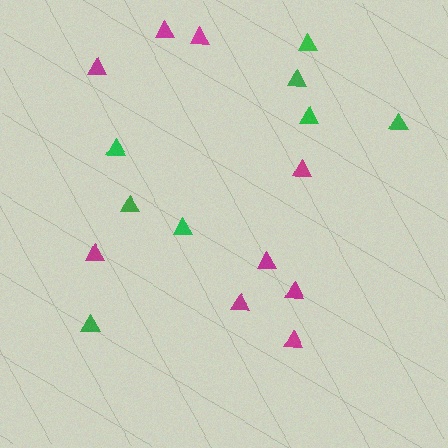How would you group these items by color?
There are 2 groups: one group of green triangles (8) and one group of magenta triangles (9).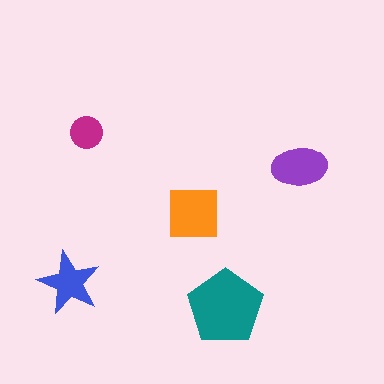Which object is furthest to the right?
The purple ellipse is rightmost.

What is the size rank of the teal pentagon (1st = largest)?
1st.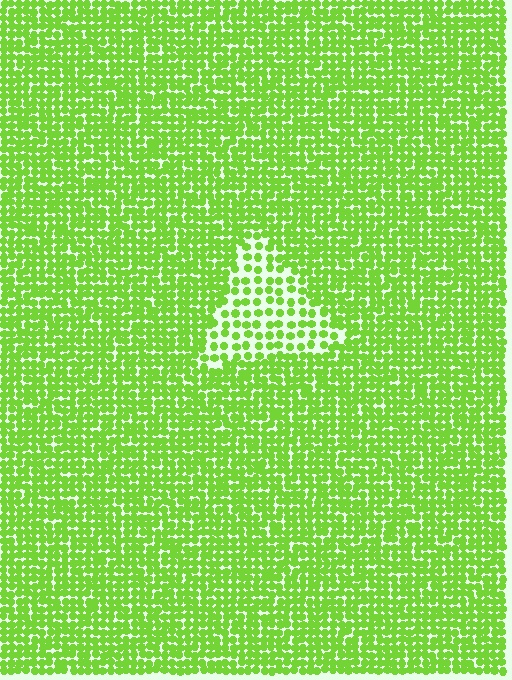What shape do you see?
I see a triangle.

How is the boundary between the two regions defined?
The boundary is defined by a change in element density (approximately 2.1x ratio). All elements are the same color, size, and shape.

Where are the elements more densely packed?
The elements are more densely packed outside the triangle boundary.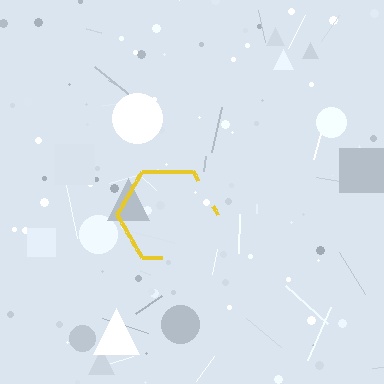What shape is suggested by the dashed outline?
The dashed outline suggests a hexagon.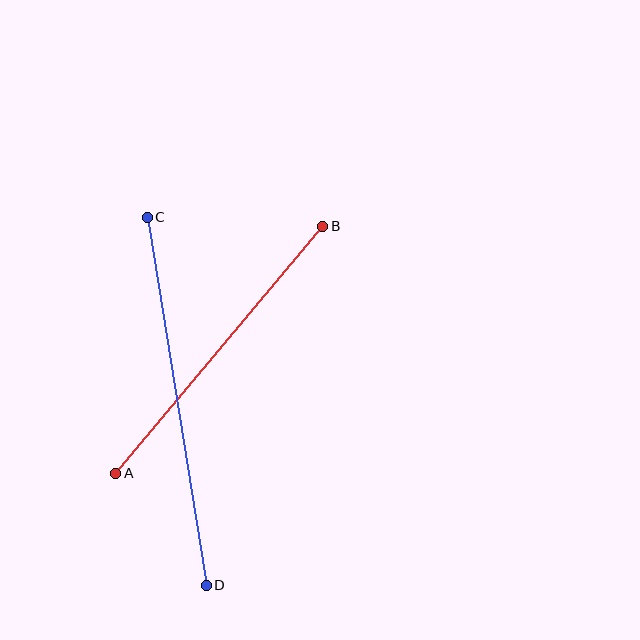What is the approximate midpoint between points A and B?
The midpoint is at approximately (219, 350) pixels.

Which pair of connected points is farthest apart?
Points C and D are farthest apart.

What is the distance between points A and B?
The distance is approximately 322 pixels.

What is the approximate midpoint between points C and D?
The midpoint is at approximately (177, 401) pixels.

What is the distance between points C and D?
The distance is approximately 373 pixels.